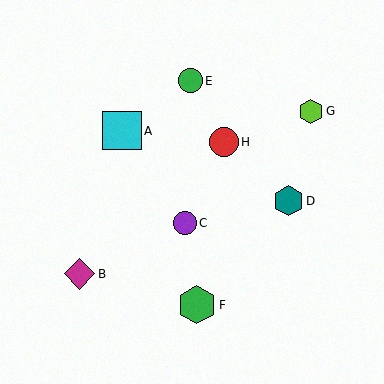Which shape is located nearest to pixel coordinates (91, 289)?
The magenta diamond (labeled B) at (80, 274) is nearest to that location.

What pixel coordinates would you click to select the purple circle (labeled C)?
Click at (185, 223) to select the purple circle C.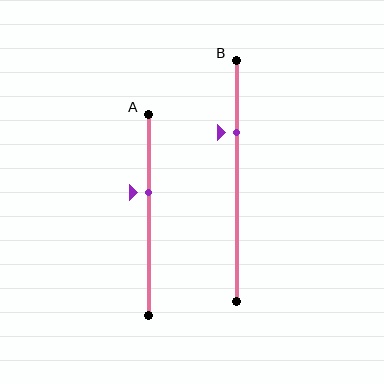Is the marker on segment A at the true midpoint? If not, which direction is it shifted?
No, the marker on segment A is shifted upward by about 11% of the segment length.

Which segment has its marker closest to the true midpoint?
Segment A has its marker closest to the true midpoint.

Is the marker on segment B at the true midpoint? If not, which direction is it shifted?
No, the marker on segment B is shifted upward by about 20% of the segment length.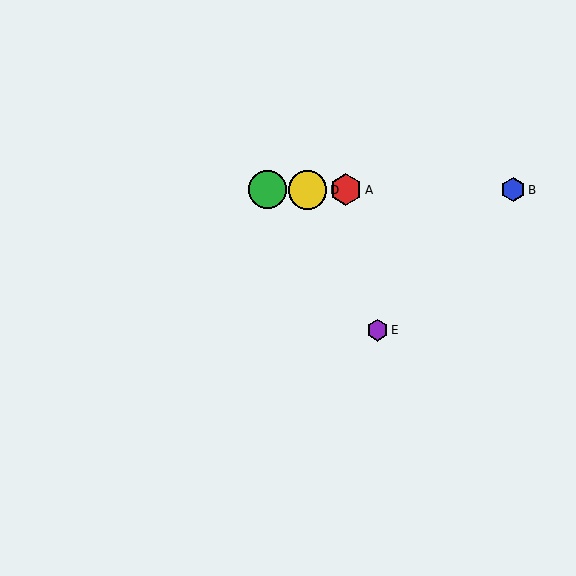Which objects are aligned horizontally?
Objects A, B, C, D are aligned horizontally.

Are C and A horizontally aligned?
Yes, both are at y≈190.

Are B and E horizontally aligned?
No, B is at y≈190 and E is at y≈330.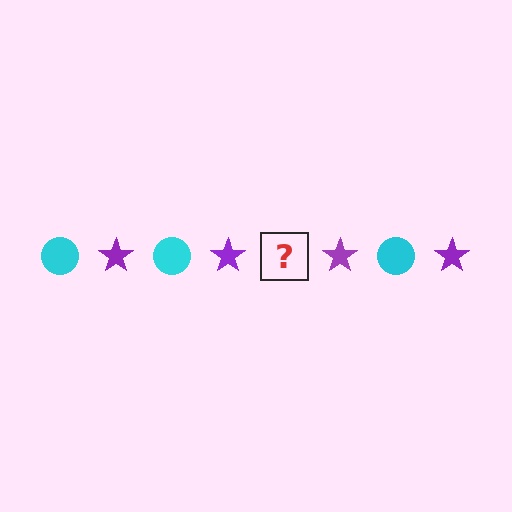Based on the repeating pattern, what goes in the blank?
The blank should be a cyan circle.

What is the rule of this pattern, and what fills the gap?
The rule is that the pattern alternates between cyan circle and purple star. The gap should be filled with a cyan circle.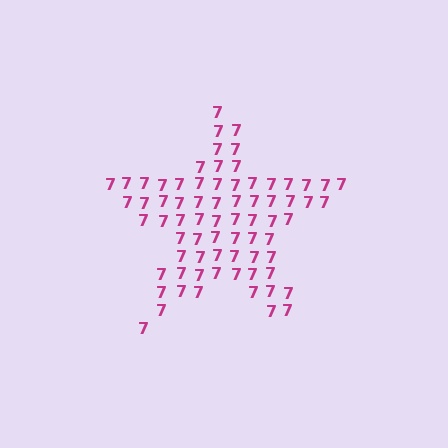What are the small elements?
The small elements are digit 7's.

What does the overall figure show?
The overall figure shows a star.